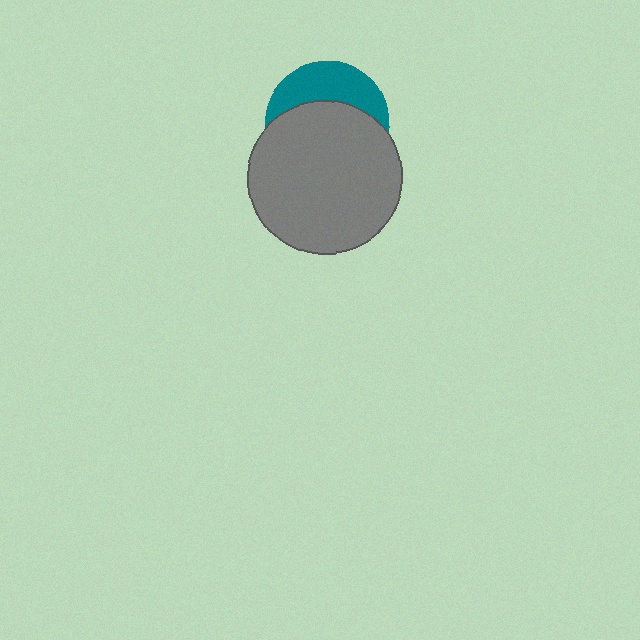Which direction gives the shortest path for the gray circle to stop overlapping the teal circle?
Moving down gives the shortest separation.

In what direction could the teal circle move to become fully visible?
The teal circle could move up. That would shift it out from behind the gray circle entirely.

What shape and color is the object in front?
The object in front is a gray circle.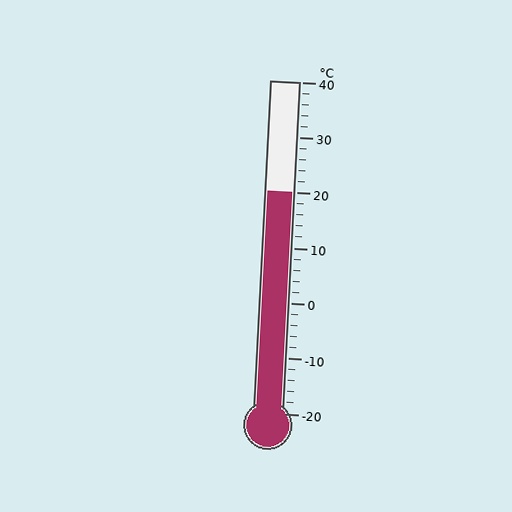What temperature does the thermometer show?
The thermometer shows approximately 20°C.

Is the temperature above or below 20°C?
The temperature is at 20°C.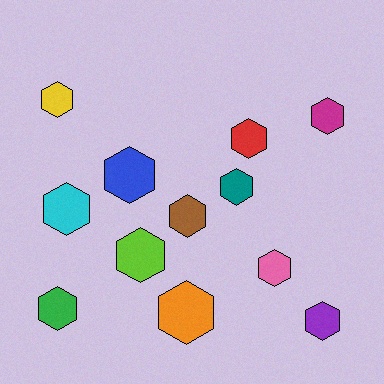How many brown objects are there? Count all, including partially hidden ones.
There is 1 brown object.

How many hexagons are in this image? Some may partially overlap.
There are 12 hexagons.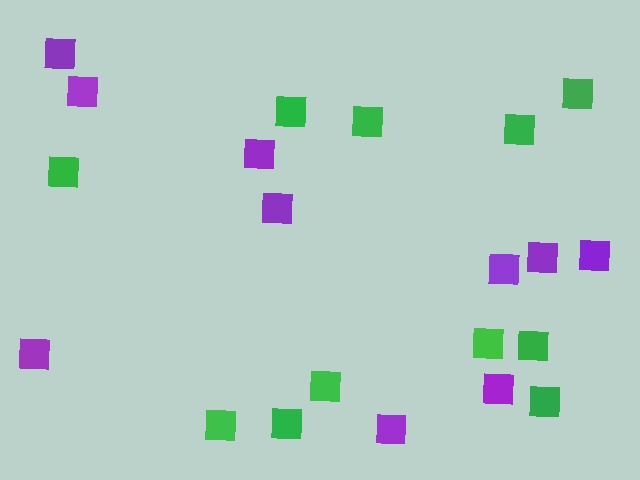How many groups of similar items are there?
There are 2 groups: one group of purple squares (10) and one group of green squares (11).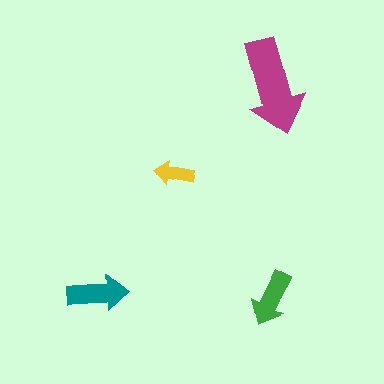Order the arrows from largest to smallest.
the magenta one, the teal one, the green one, the yellow one.